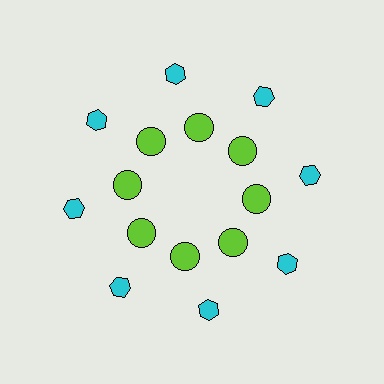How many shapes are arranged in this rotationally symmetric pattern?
There are 16 shapes, arranged in 8 groups of 2.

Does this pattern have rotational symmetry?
Yes, this pattern has 8-fold rotational symmetry. It looks the same after rotating 45 degrees around the center.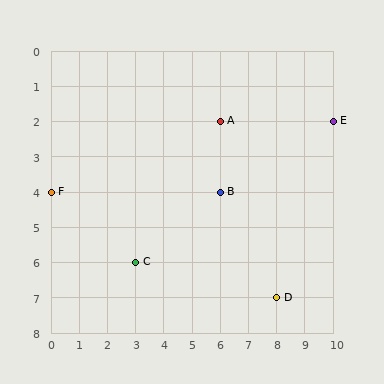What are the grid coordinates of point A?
Point A is at grid coordinates (6, 2).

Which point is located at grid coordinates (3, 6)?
Point C is at (3, 6).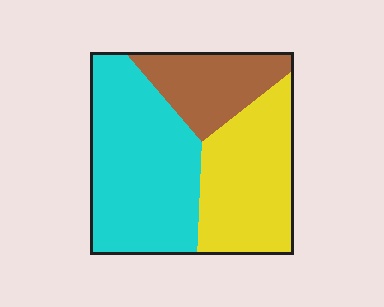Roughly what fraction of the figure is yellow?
Yellow covers about 35% of the figure.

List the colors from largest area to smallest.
From largest to smallest: cyan, yellow, brown.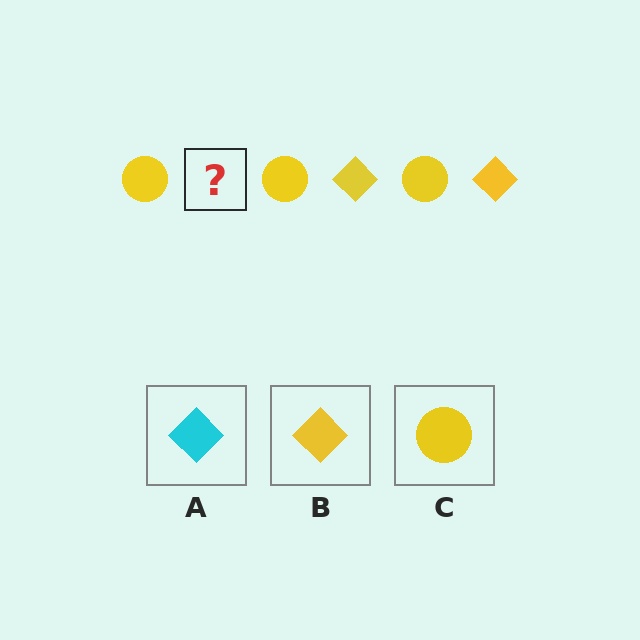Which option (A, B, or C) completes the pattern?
B.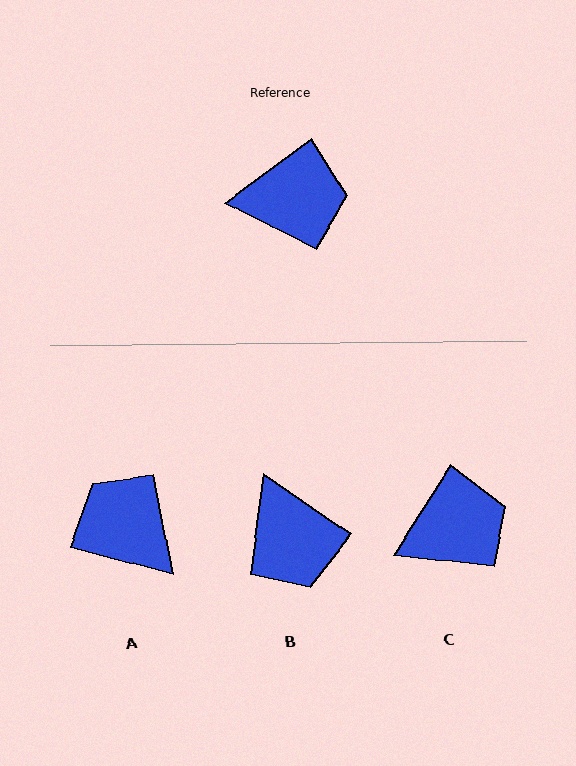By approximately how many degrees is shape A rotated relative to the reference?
Approximately 128 degrees counter-clockwise.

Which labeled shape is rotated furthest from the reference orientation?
A, about 128 degrees away.